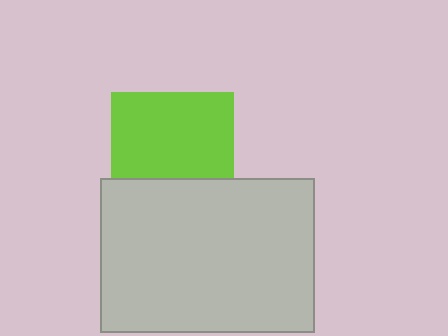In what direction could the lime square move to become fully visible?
The lime square could move up. That would shift it out from behind the light gray rectangle entirely.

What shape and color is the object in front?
The object in front is a light gray rectangle.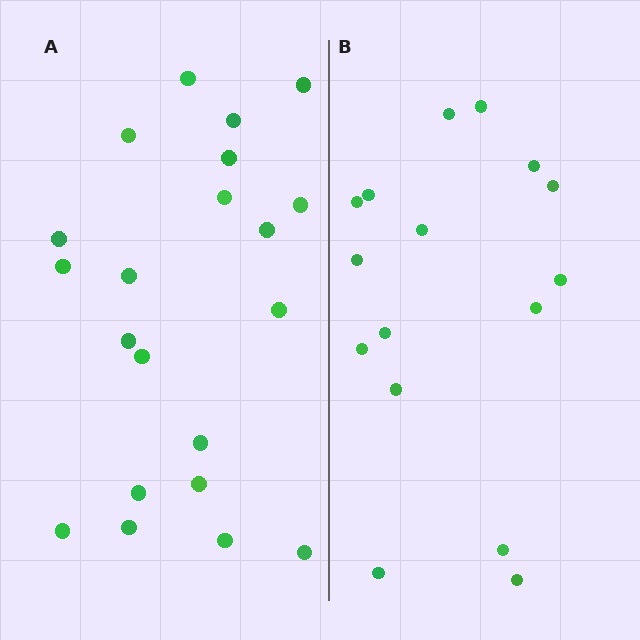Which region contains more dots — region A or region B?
Region A (the left region) has more dots.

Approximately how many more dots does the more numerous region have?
Region A has about 5 more dots than region B.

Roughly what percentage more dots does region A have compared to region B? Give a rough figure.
About 30% more.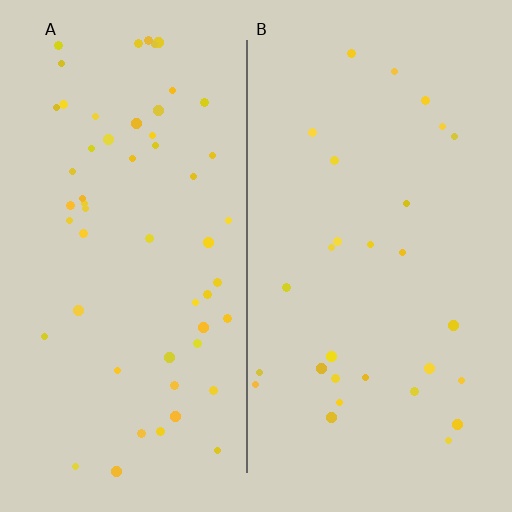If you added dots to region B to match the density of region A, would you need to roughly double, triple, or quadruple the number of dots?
Approximately double.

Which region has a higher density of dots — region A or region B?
A (the left).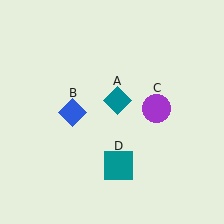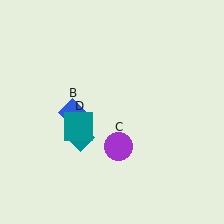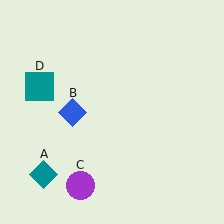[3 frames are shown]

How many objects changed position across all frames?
3 objects changed position: teal diamond (object A), purple circle (object C), teal square (object D).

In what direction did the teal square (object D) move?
The teal square (object D) moved up and to the left.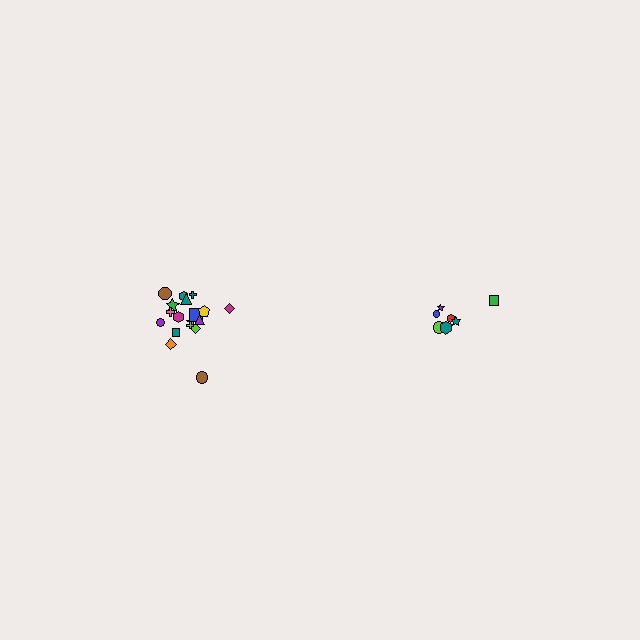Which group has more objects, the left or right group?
The left group.